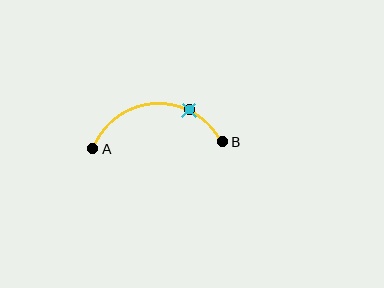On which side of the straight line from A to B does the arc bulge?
The arc bulges above the straight line connecting A and B.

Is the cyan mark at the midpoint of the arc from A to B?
No. The cyan mark lies on the arc but is closer to endpoint B. The arc midpoint would be at the point on the curve equidistant along the arc from both A and B.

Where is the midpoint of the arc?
The arc midpoint is the point on the curve farthest from the straight line joining A and B. It sits above that line.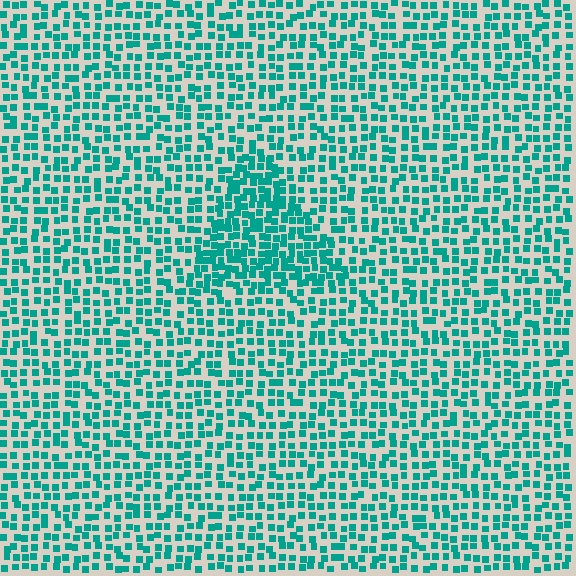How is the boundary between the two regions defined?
The boundary is defined by a change in element density (approximately 1.7x ratio). All elements are the same color, size, and shape.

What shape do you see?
I see a triangle.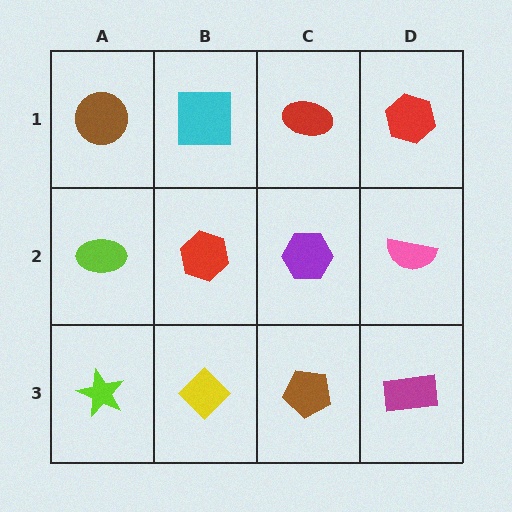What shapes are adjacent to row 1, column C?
A purple hexagon (row 2, column C), a cyan square (row 1, column B), a red hexagon (row 1, column D).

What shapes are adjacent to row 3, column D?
A pink semicircle (row 2, column D), a brown pentagon (row 3, column C).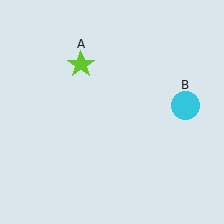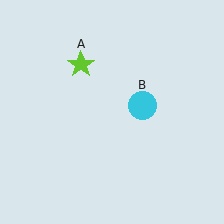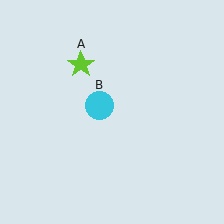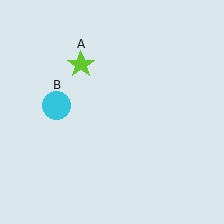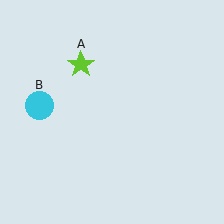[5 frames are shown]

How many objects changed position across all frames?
1 object changed position: cyan circle (object B).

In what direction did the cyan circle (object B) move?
The cyan circle (object B) moved left.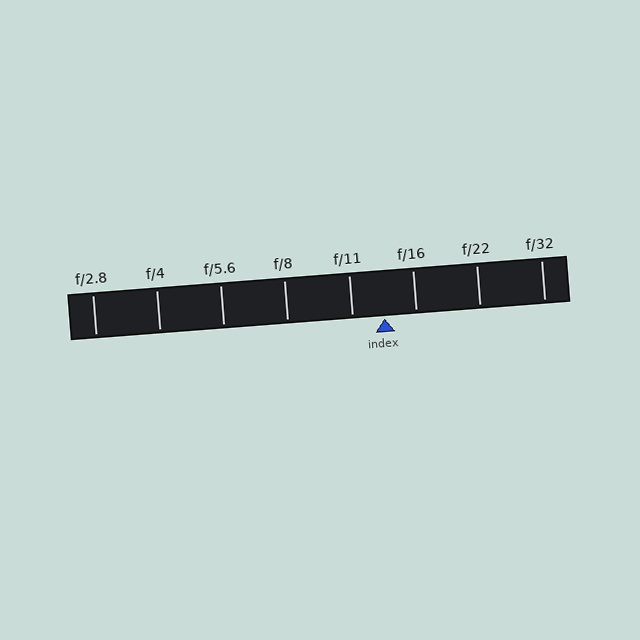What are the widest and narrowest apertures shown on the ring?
The widest aperture shown is f/2.8 and the narrowest is f/32.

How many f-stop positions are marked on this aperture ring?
There are 8 f-stop positions marked.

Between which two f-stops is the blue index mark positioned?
The index mark is between f/11 and f/16.